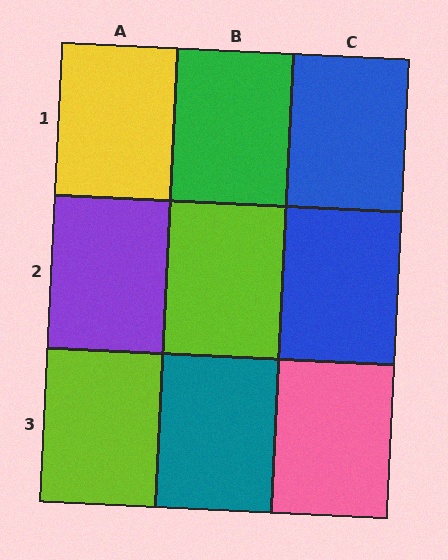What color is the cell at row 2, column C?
Blue.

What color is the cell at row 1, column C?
Blue.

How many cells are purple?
1 cell is purple.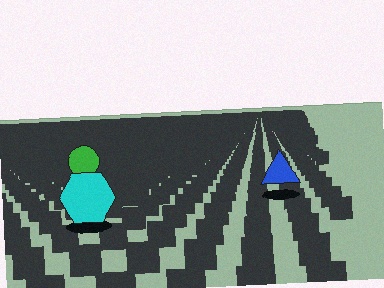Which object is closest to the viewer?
The cyan hexagon is closest. The texture marks near it are larger and more spread out.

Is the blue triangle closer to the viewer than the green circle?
Yes. The blue triangle is closer — you can tell from the texture gradient: the ground texture is coarser near it.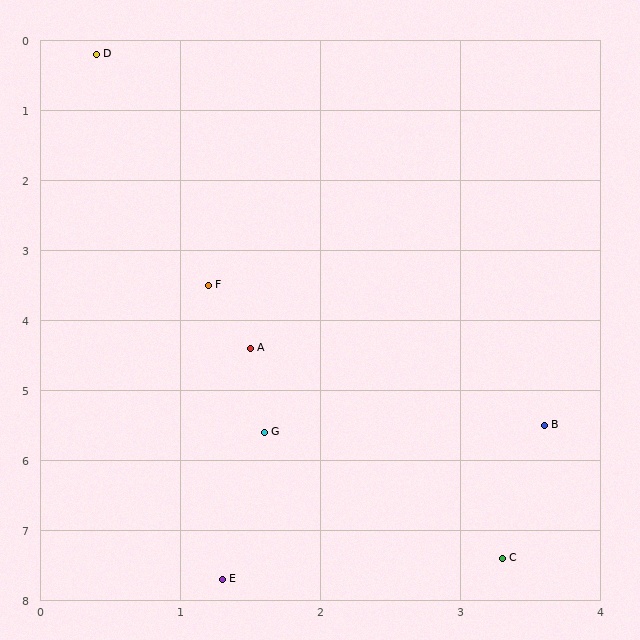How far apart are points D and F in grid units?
Points D and F are about 3.4 grid units apart.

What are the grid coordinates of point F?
Point F is at approximately (1.2, 3.5).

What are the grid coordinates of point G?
Point G is at approximately (1.6, 5.6).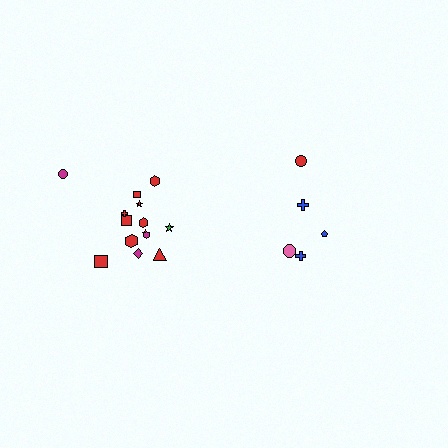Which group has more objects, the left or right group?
The left group.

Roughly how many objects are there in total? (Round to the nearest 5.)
Roughly 20 objects in total.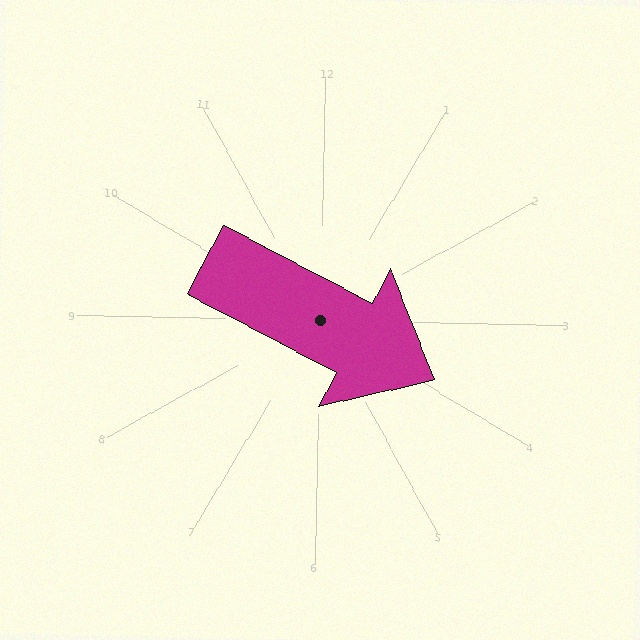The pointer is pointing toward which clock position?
Roughly 4 o'clock.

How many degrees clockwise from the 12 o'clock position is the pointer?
Approximately 117 degrees.